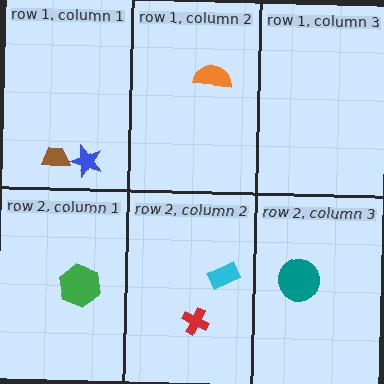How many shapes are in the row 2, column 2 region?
2.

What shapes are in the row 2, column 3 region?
The teal circle.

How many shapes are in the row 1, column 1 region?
2.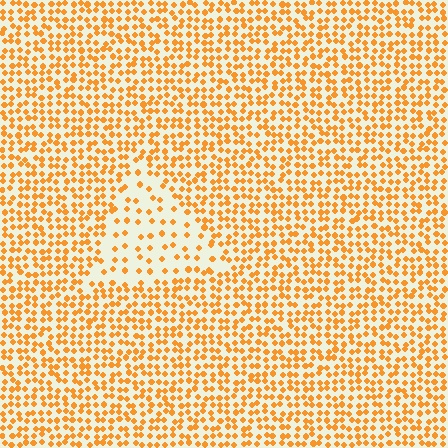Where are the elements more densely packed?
The elements are more densely packed outside the triangle boundary.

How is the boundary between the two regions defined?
The boundary is defined by a change in element density (approximately 2.4x ratio). All elements are the same color, size, and shape.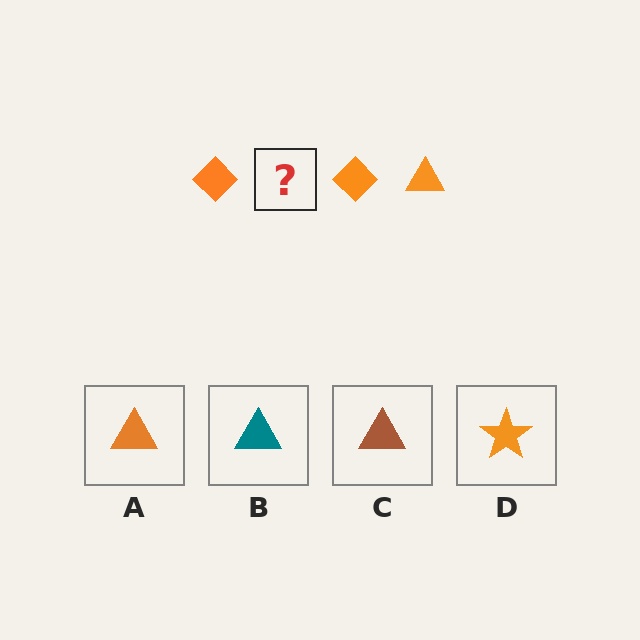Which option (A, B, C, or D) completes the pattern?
A.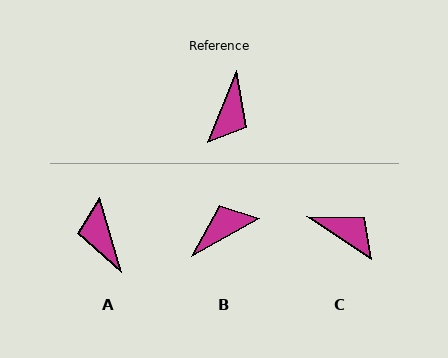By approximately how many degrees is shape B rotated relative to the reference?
Approximately 141 degrees counter-clockwise.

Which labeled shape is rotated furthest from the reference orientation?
A, about 142 degrees away.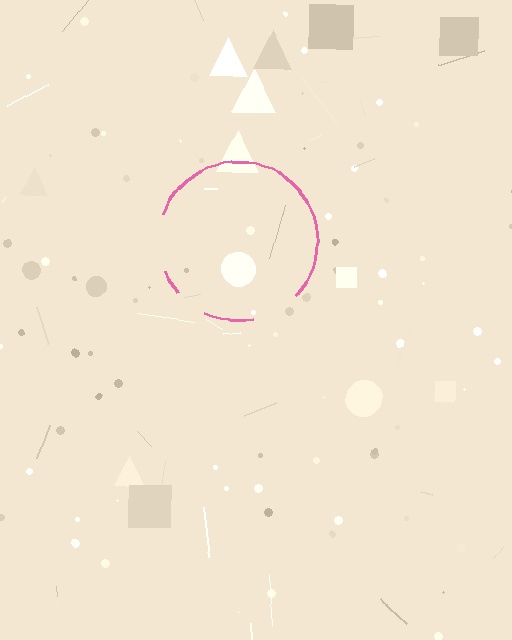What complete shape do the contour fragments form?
The contour fragments form a circle.